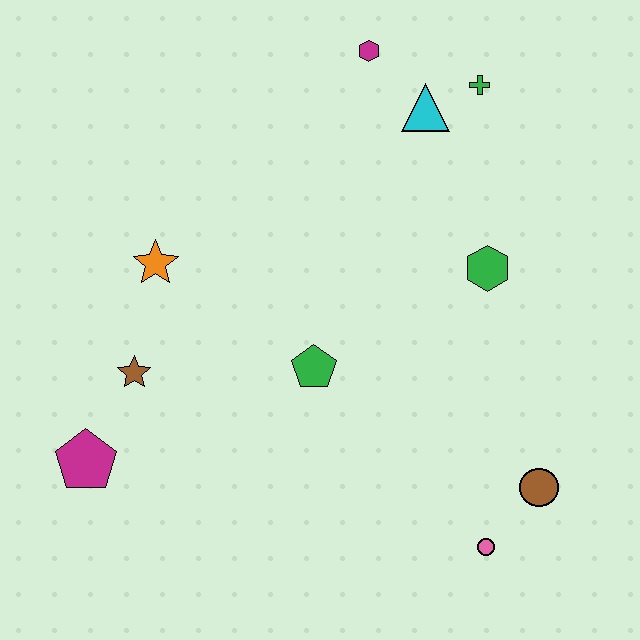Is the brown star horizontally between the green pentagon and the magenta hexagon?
No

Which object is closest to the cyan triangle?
The green cross is closest to the cyan triangle.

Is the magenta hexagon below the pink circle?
No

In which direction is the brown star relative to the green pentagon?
The brown star is to the left of the green pentagon.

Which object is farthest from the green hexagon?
The magenta pentagon is farthest from the green hexagon.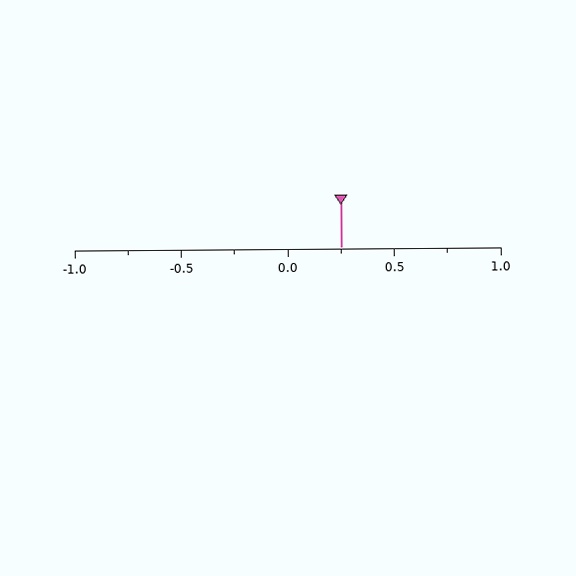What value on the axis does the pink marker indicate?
The marker indicates approximately 0.25.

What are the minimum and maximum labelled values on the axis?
The axis runs from -1.0 to 1.0.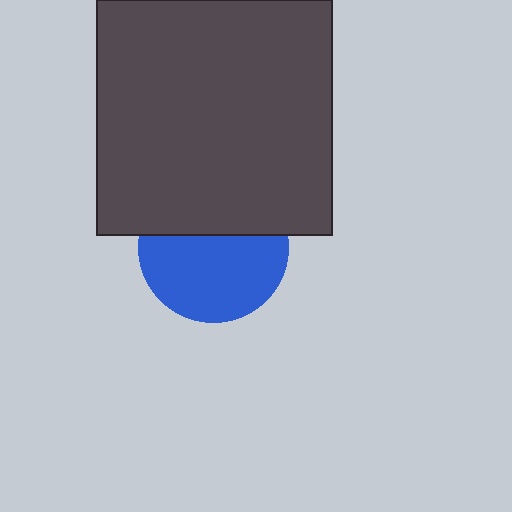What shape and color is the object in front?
The object in front is a dark gray square.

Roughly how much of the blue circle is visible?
About half of it is visible (roughly 60%).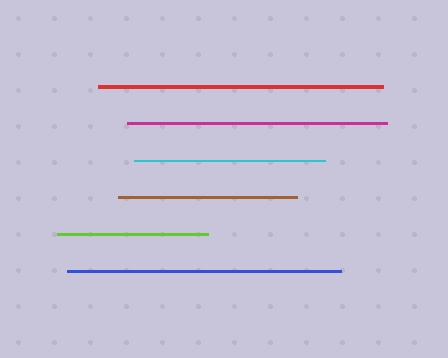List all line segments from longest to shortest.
From longest to shortest: red, blue, magenta, cyan, brown, lime.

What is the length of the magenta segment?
The magenta segment is approximately 261 pixels long.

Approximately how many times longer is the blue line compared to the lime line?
The blue line is approximately 1.8 times the length of the lime line.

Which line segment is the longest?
The red line is the longest at approximately 286 pixels.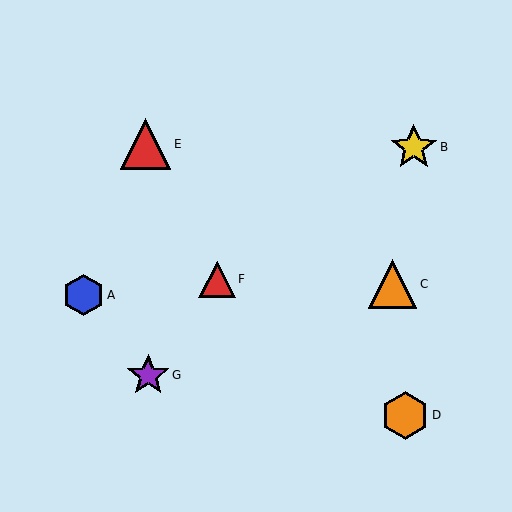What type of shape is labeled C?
Shape C is an orange triangle.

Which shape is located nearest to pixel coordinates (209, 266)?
The red triangle (labeled F) at (217, 279) is nearest to that location.